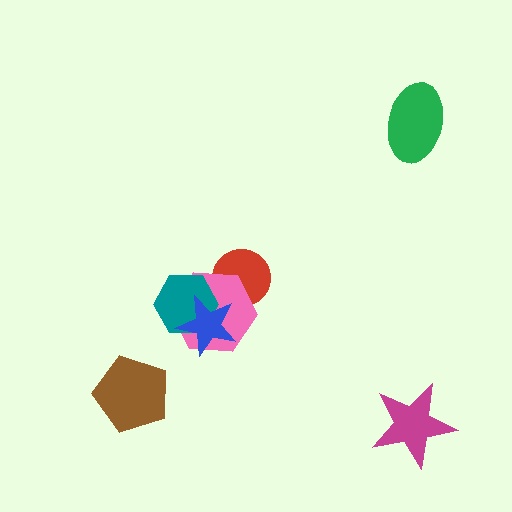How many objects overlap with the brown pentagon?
0 objects overlap with the brown pentagon.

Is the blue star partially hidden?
No, no other shape covers it.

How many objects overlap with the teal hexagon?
2 objects overlap with the teal hexagon.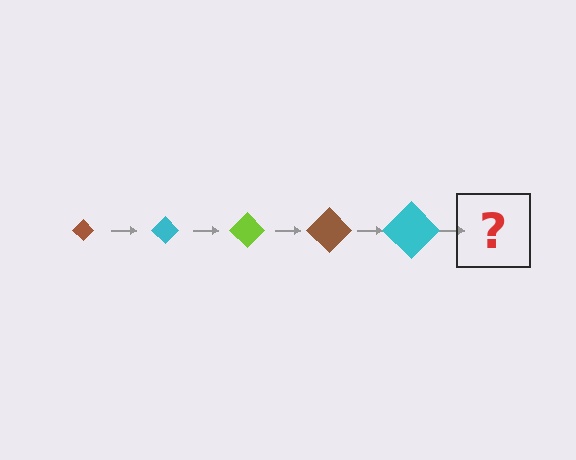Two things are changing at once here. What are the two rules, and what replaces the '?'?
The two rules are that the diamond grows larger each step and the color cycles through brown, cyan, and lime. The '?' should be a lime diamond, larger than the previous one.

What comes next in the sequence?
The next element should be a lime diamond, larger than the previous one.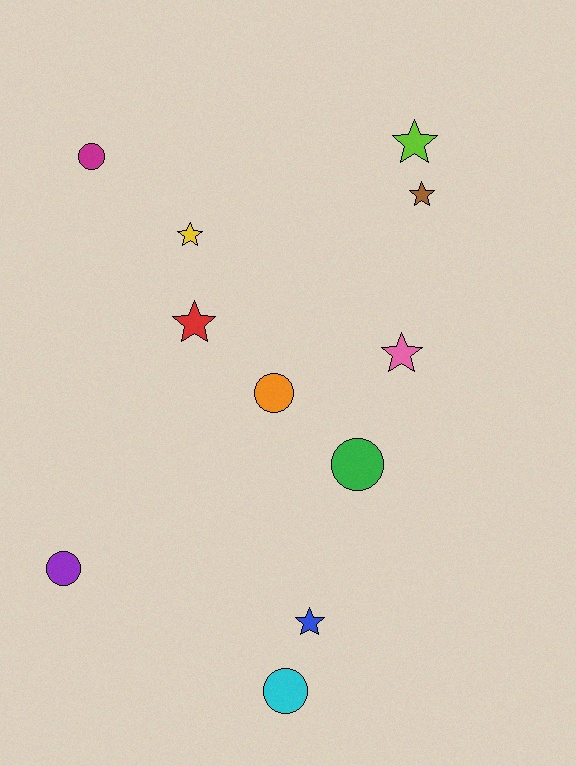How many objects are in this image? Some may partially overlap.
There are 11 objects.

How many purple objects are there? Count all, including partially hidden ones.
There is 1 purple object.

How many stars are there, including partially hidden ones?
There are 6 stars.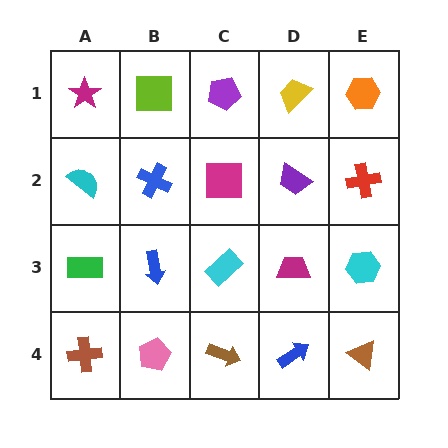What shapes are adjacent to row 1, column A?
A cyan semicircle (row 2, column A), a lime square (row 1, column B).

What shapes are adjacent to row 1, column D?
A purple trapezoid (row 2, column D), a purple pentagon (row 1, column C), an orange hexagon (row 1, column E).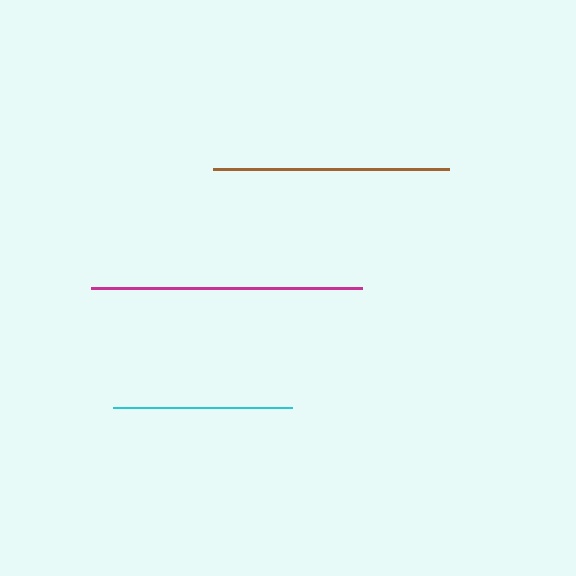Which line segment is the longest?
The magenta line is the longest at approximately 271 pixels.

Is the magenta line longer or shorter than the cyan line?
The magenta line is longer than the cyan line.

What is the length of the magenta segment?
The magenta segment is approximately 271 pixels long.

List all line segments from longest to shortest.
From longest to shortest: magenta, brown, cyan.